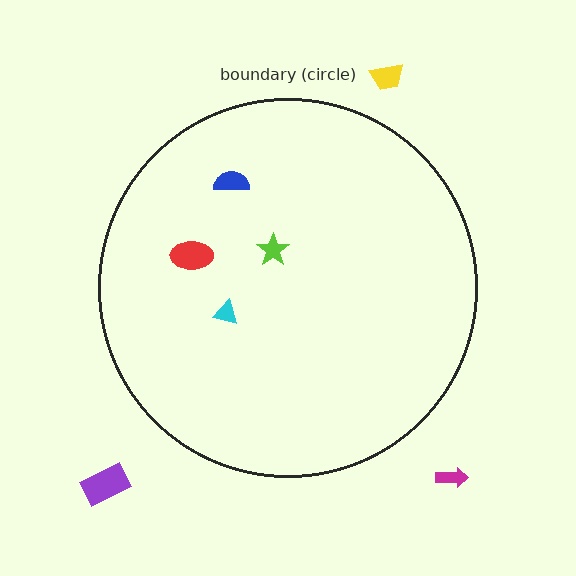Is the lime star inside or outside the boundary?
Inside.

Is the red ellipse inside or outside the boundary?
Inside.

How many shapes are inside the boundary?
4 inside, 3 outside.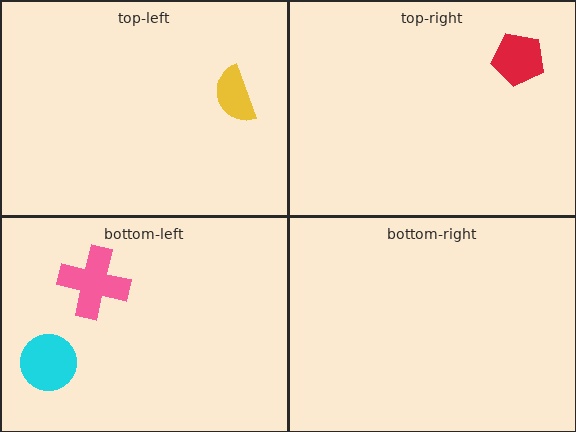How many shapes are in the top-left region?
1.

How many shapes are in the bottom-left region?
2.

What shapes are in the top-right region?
The red pentagon.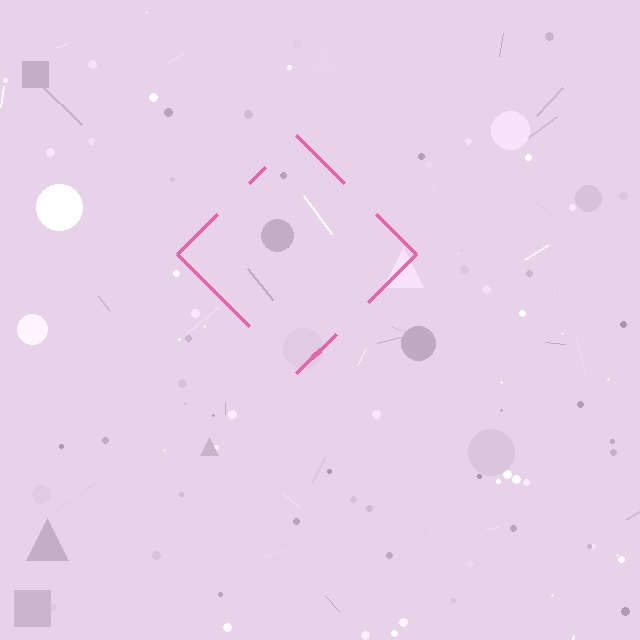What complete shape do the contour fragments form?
The contour fragments form a diamond.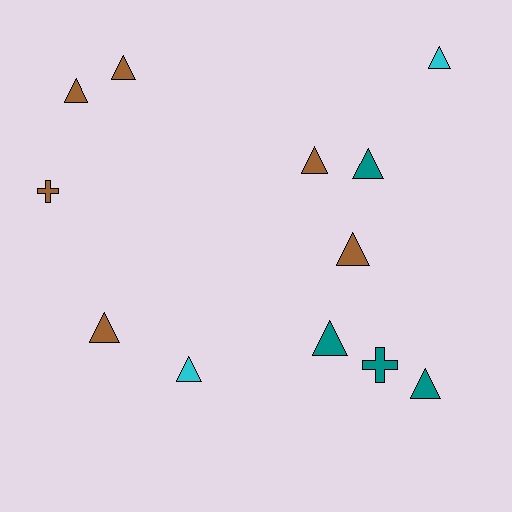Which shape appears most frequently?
Triangle, with 10 objects.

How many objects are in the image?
There are 12 objects.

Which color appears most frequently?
Brown, with 6 objects.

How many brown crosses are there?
There is 1 brown cross.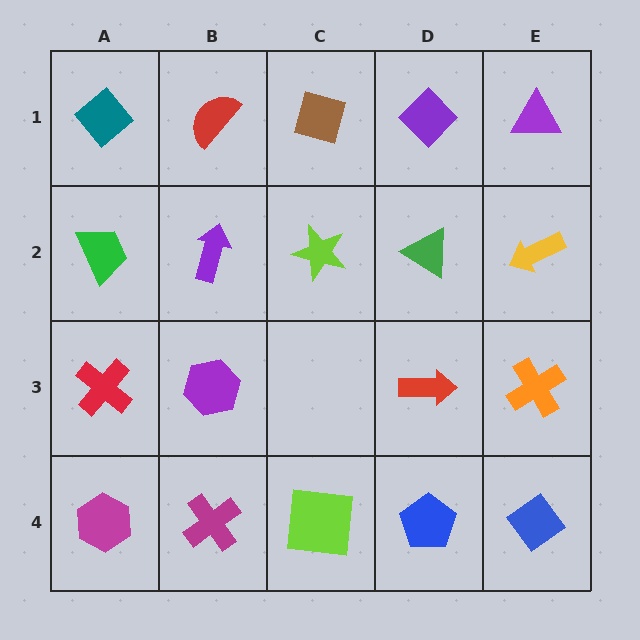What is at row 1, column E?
A purple triangle.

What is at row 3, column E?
An orange cross.